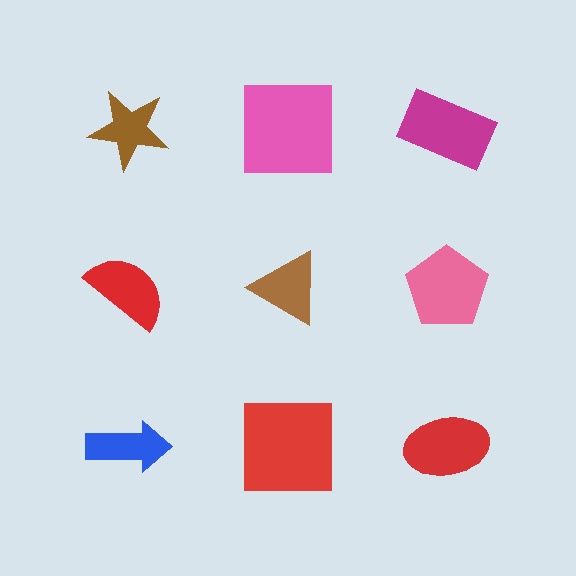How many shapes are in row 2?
3 shapes.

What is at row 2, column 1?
A red semicircle.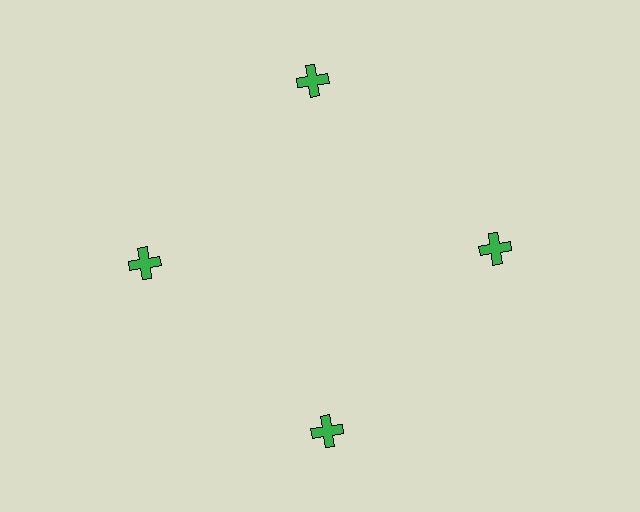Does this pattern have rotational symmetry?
Yes, this pattern has 4-fold rotational symmetry. It looks the same after rotating 90 degrees around the center.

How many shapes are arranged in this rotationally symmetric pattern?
There are 4 shapes, arranged in 4 groups of 1.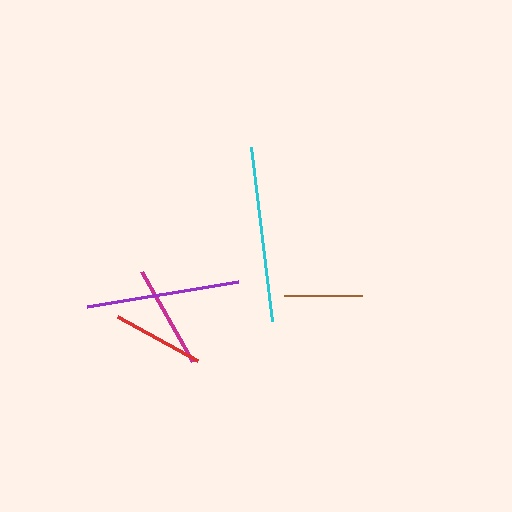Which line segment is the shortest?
The brown line is the shortest at approximately 78 pixels.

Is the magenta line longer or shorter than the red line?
The magenta line is longer than the red line.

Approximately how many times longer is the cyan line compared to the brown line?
The cyan line is approximately 2.2 times the length of the brown line.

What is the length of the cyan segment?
The cyan segment is approximately 175 pixels long.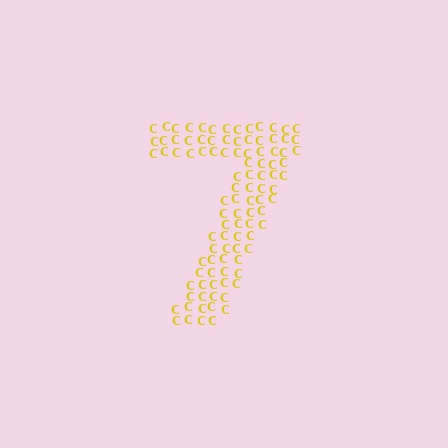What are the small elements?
The small elements are letter C's.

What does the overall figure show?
The overall figure shows the digit 7.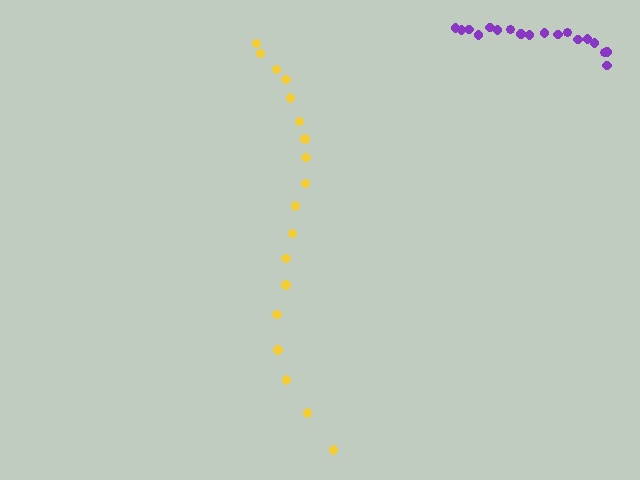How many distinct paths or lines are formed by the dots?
There are 2 distinct paths.